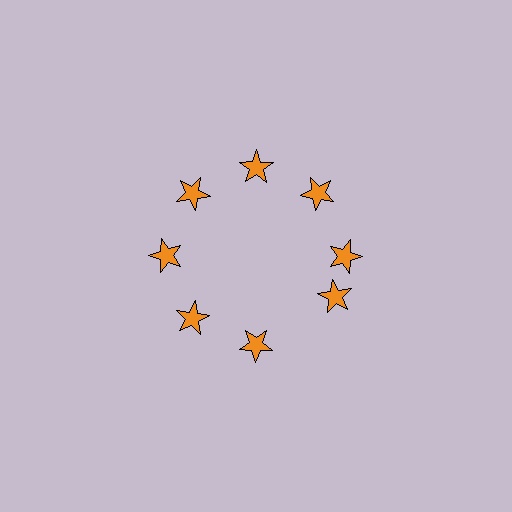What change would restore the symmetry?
The symmetry would be restored by rotating it back into even spacing with its neighbors so that all 8 stars sit at equal angles and equal distance from the center.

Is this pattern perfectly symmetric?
No. The 8 orange stars are arranged in a ring, but one element near the 4 o'clock position is rotated out of alignment along the ring, breaking the 8-fold rotational symmetry.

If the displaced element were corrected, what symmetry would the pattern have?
It would have 8-fold rotational symmetry — the pattern would map onto itself every 45 degrees.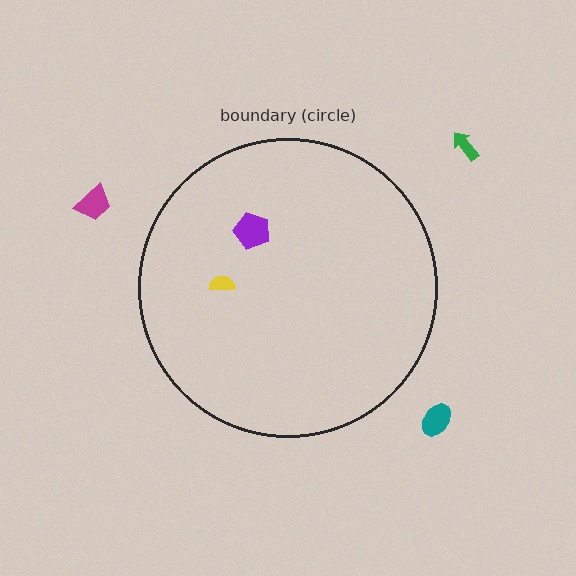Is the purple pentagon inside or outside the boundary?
Inside.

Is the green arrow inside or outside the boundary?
Outside.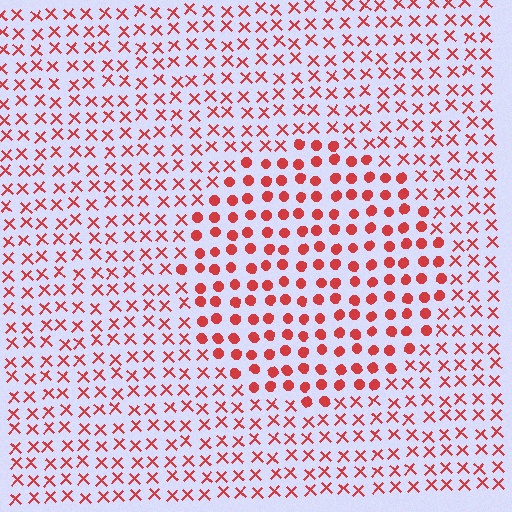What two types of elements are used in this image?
The image uses circles inside the circle region and X marks outside it.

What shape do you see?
I see a circle.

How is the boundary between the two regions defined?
The boundary is defined by a change in element shape: circles inside vs. X marks outside. All elements share the same color and spacing.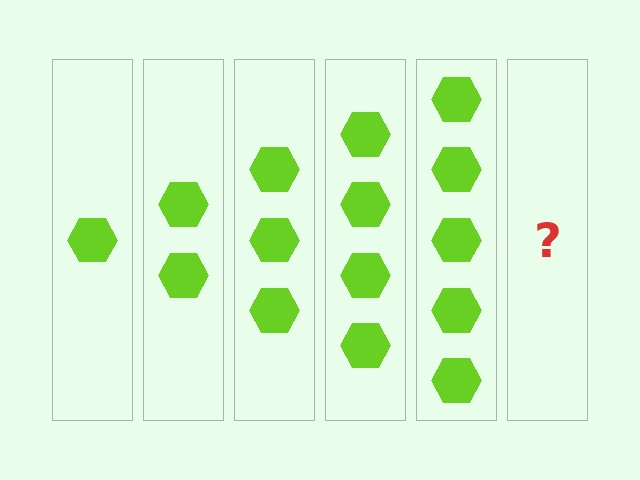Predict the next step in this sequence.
The next step is 6 hexagons.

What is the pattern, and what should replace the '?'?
The pattern is that each step adds one more hexagon. The '?' should be 6 hexagons.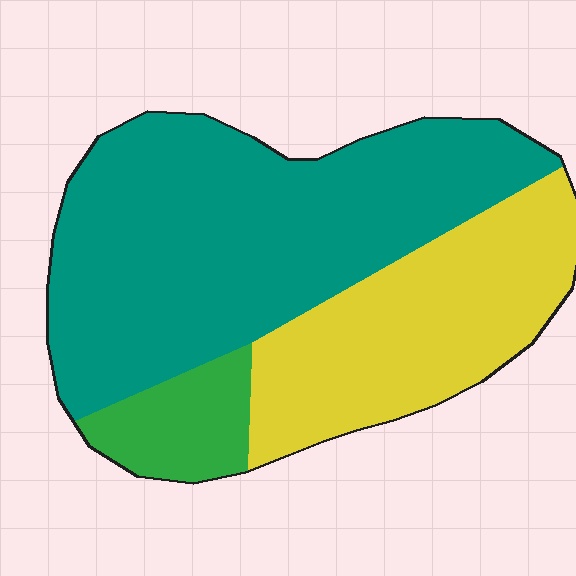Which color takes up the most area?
Teal, at roughly 60%.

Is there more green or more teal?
Teal.